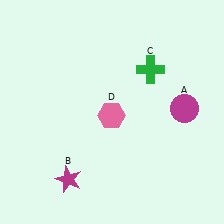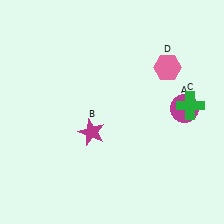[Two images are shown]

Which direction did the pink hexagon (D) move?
The pink hexagon (D) moved right.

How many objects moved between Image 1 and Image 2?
3 objects moved between the two images.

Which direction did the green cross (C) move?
The green cross (C) moved right.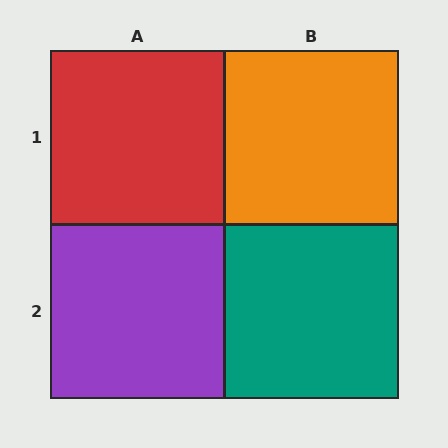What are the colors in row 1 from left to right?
Red, orange.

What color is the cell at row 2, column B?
Teal.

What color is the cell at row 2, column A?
Purple.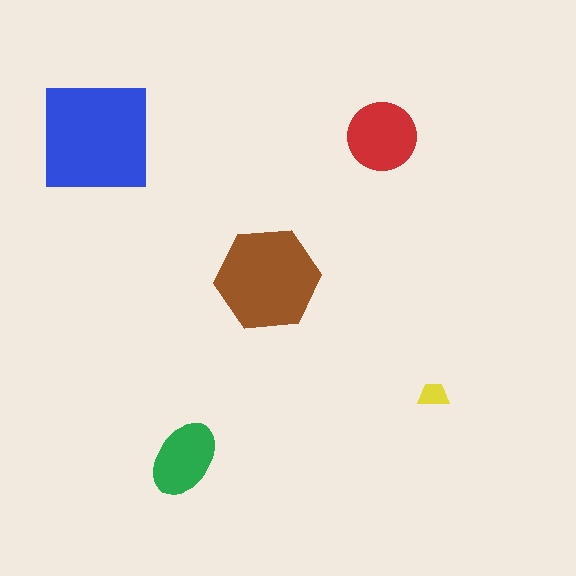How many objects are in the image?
There are 5 objects in the image.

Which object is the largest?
The blue square.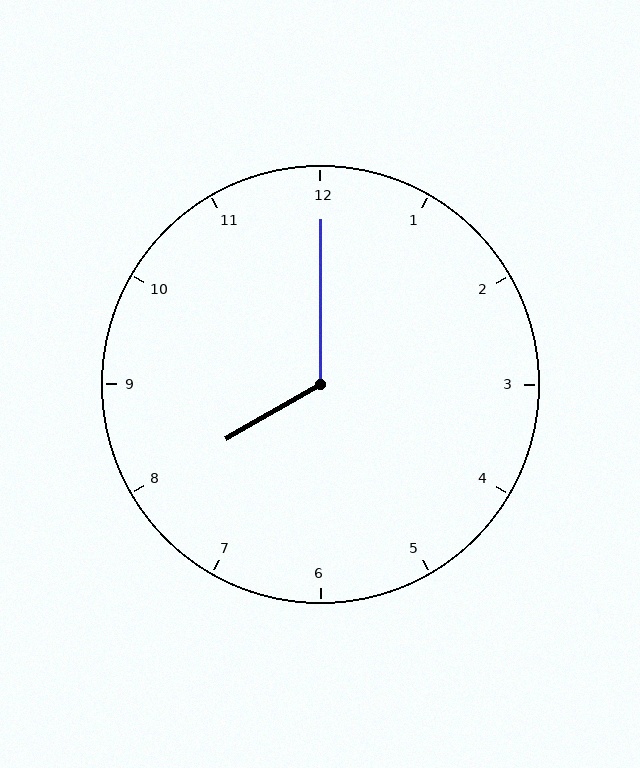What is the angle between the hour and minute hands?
Approximately 120 degrees.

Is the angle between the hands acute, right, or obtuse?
It is obtuse.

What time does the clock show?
8:00.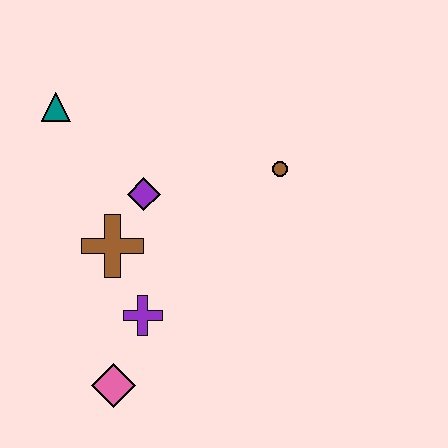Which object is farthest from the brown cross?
The brown circle is farthest from the brown cross.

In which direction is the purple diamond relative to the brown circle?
The purple diamond is to the left of the brown circle.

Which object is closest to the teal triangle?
The purple diamond is closest to the teal triangle.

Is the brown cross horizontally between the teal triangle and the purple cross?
Yes